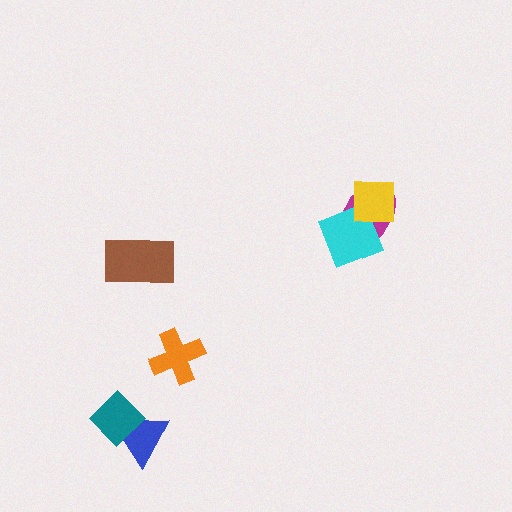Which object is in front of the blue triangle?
The teal diamond is in front of the blue triangle.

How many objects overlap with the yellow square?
2 objects overlap with the yellow square.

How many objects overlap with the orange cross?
0 objects overlap with the orange cross.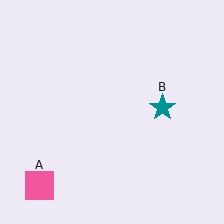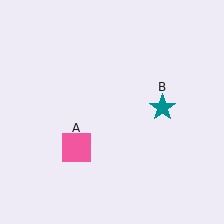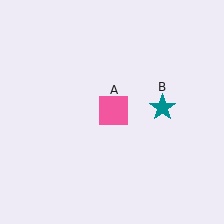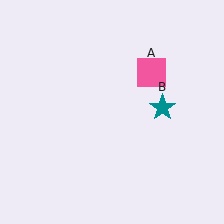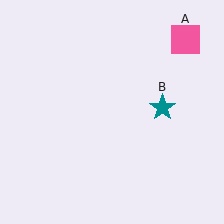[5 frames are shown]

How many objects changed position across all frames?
1 object changed position: pink square (object A).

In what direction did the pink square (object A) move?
The pink square (object A) moved up and to the right.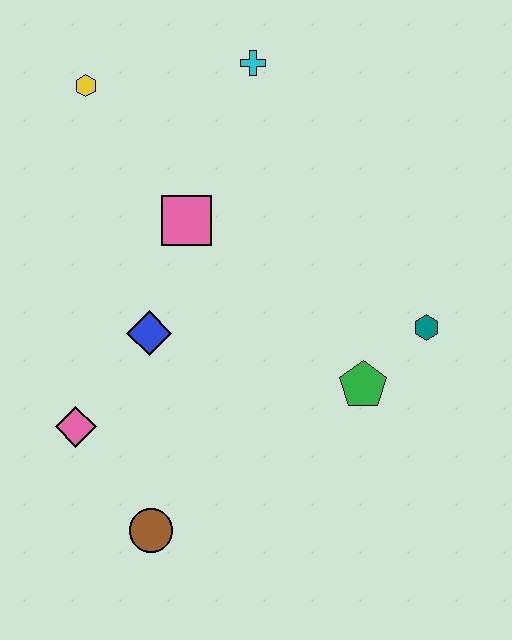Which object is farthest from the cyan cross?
The brown circle is farthest from the cyan cross.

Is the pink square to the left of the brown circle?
No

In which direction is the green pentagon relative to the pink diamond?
The green pentagon is to the right of the pink diamond.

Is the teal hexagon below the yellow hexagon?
Yes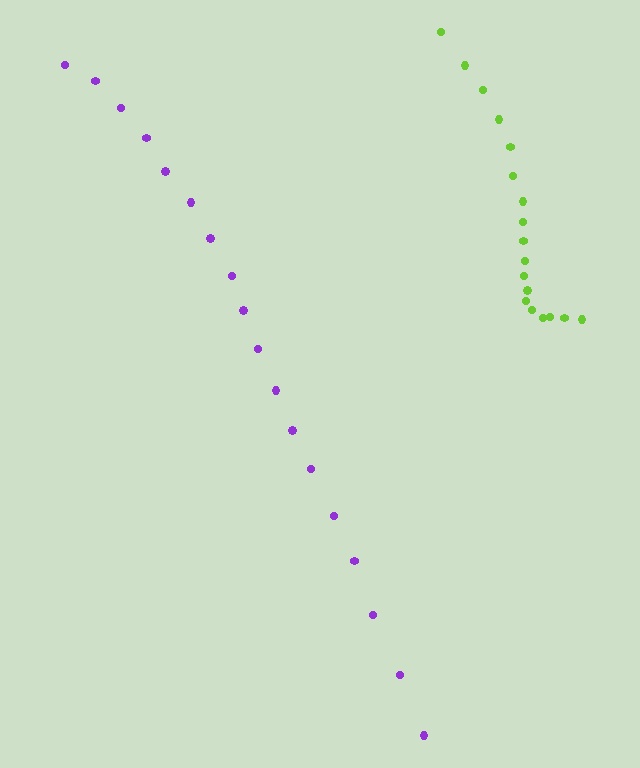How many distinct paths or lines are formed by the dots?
There are 2 distinct paths.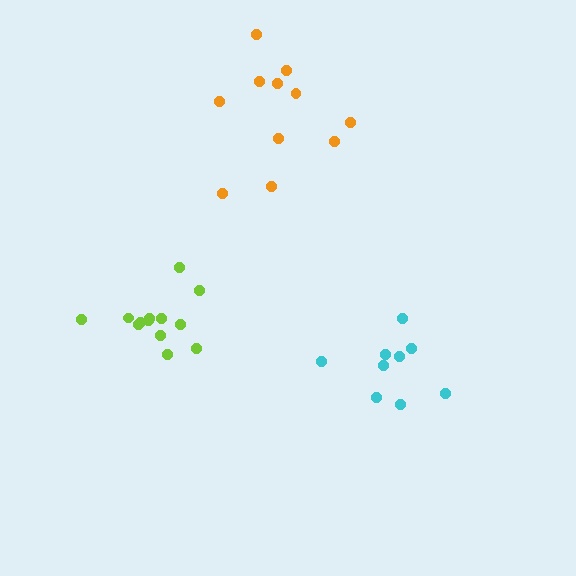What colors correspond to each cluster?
The clusters are colored: cyan, lime, orange.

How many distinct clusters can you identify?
There are 3 distinct clusters.